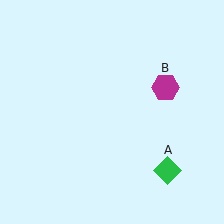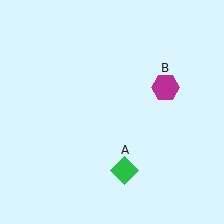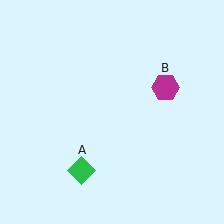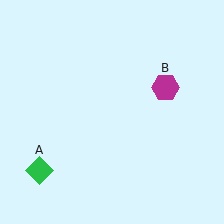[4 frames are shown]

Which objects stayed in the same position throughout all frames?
Magenta hexagon (object B) remained stationary.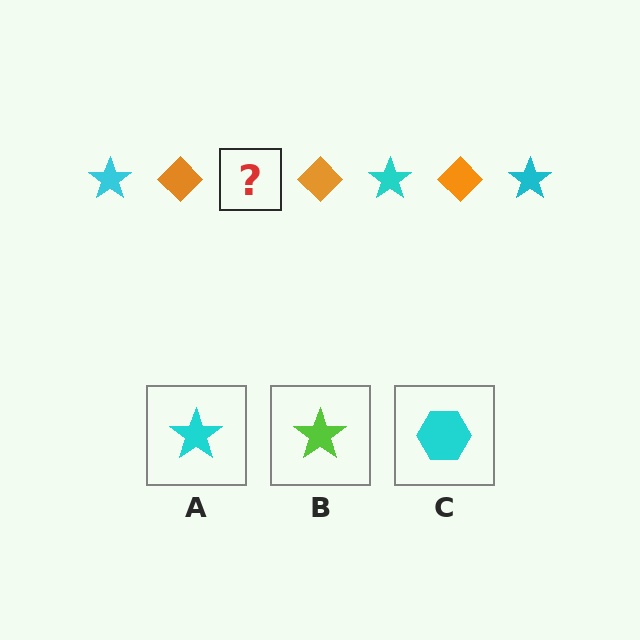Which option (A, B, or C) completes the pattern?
A.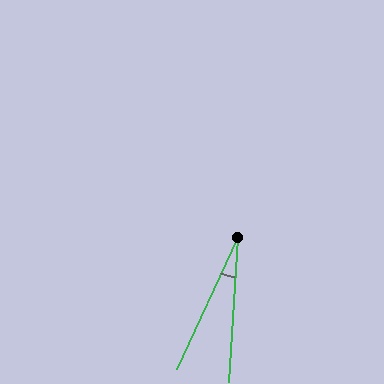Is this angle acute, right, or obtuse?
It is acute.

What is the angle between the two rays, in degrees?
Approximately 21 degrees.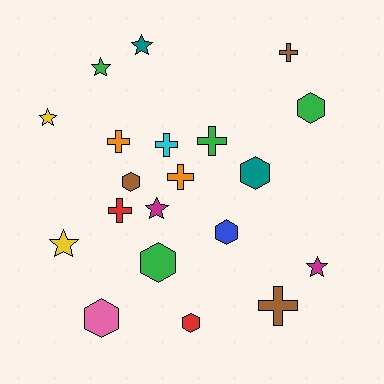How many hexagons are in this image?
There are 7 hexagons.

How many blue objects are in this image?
There is 1 blue object.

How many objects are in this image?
There are 20 objects.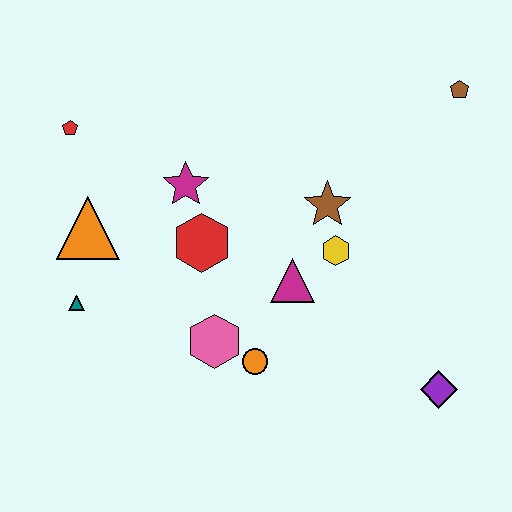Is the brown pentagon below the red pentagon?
No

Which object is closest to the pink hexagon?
The orange circle is closest to the pink hexagon.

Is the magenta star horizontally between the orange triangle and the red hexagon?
Yes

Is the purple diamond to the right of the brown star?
Yes